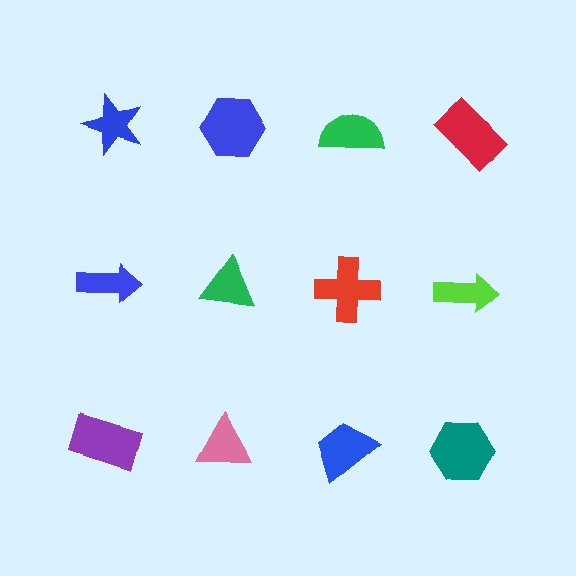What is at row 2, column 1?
A blue arrow.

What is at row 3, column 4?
A teal hexagon.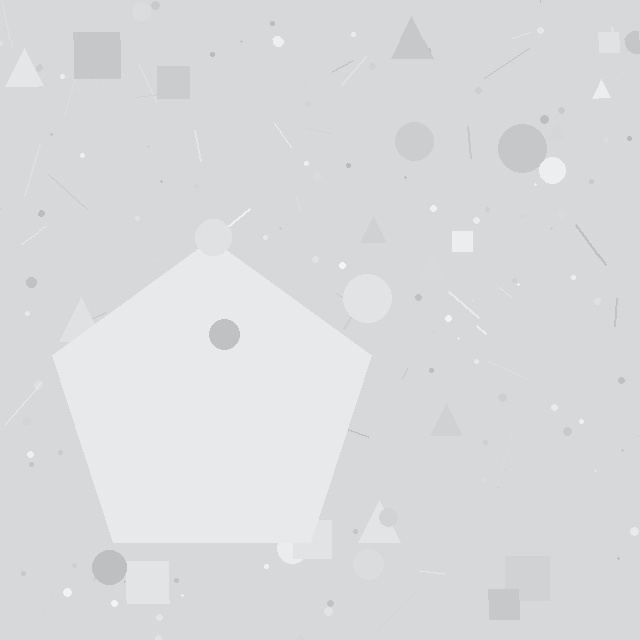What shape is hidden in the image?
A pentagon is hidden in the image.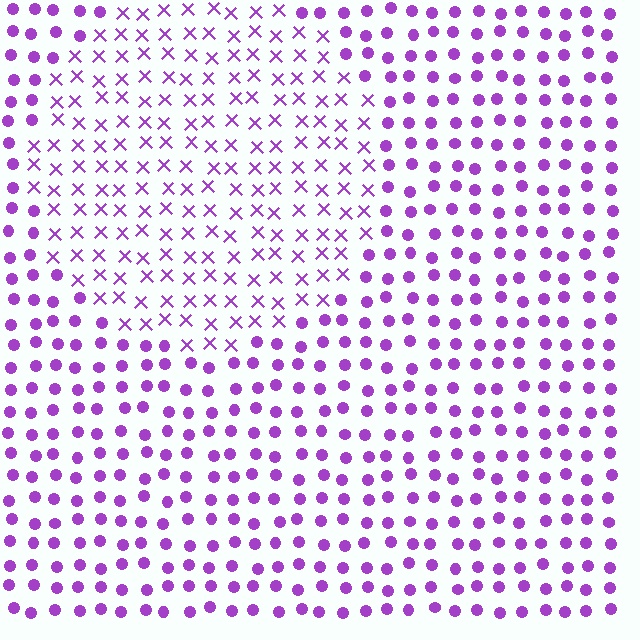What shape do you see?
I see a circle.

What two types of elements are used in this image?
The image uses X marks inside the circle region and circles outside it.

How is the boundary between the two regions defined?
The boundary is defined by a change in element shape: X marks inside vs. circles outside. All elements share the same color and spacing.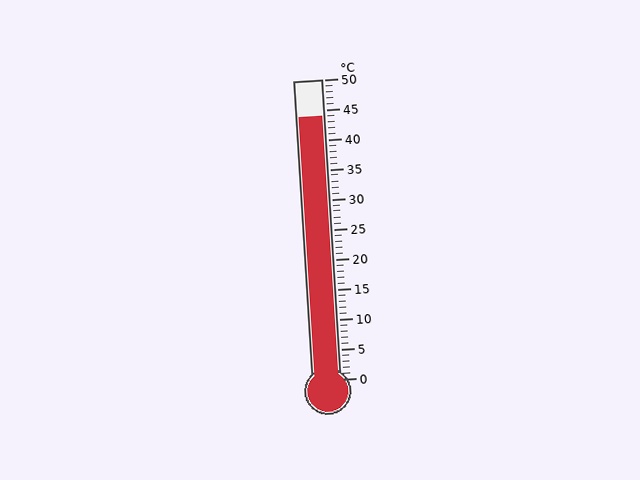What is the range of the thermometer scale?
The thermometer scale ranges from 0°C to 50°C.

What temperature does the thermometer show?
The thermometer shows approximately 44°C.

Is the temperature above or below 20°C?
The temperature is above 20°C.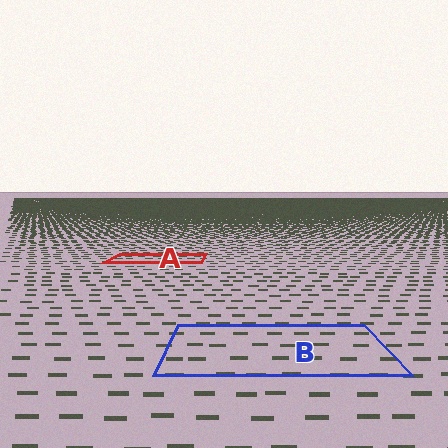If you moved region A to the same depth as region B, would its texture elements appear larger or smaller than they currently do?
They would appear larger. At a closer depth, the same texture elements are projected at a bigger on-screen size.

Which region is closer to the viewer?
Region B is closer. The texture elements there are larger and more spread out.